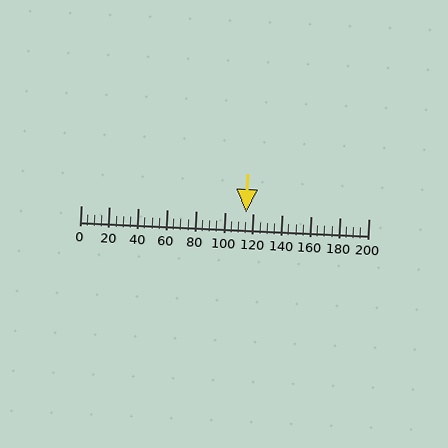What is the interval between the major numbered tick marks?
The major tick marks are spaced 20 units apart.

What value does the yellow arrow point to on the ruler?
The yellow arrow points to approximately 115.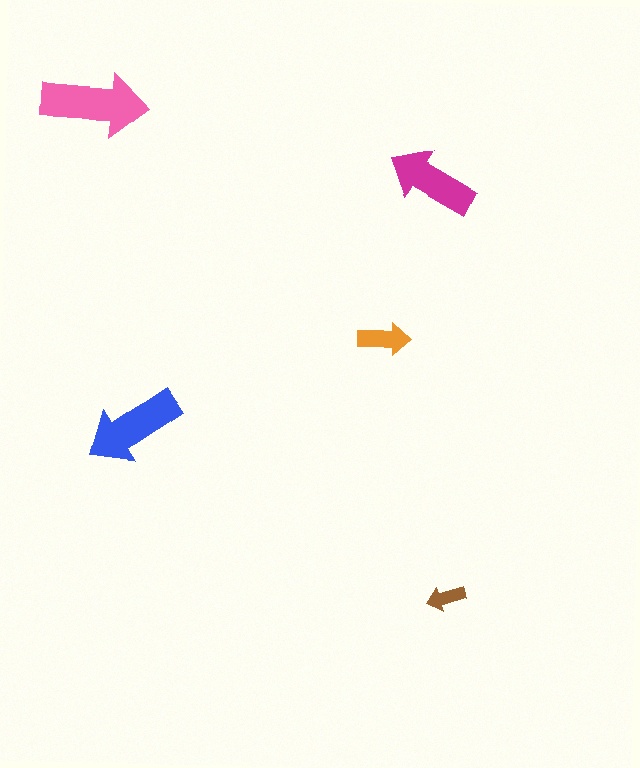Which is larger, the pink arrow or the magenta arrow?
The pink one.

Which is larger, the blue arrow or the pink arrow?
The pink one.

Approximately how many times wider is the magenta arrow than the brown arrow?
About 2.5 times wider.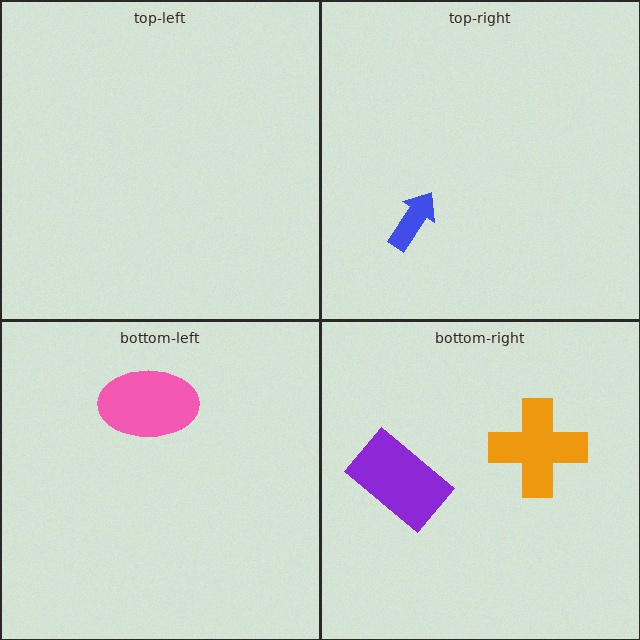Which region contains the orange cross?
The bottom-right region.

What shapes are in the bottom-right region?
The purple rectangle, the orange cross.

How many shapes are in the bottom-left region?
1.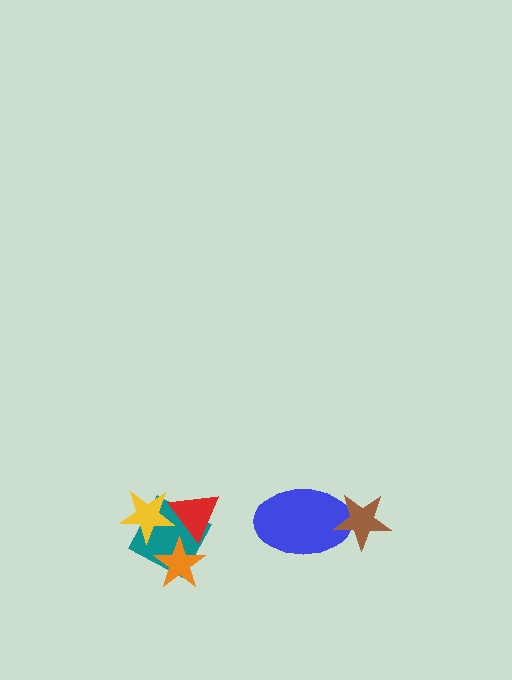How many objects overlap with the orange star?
1 object overlaps with the orange star.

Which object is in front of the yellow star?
The red triangle is in front of the yellow star.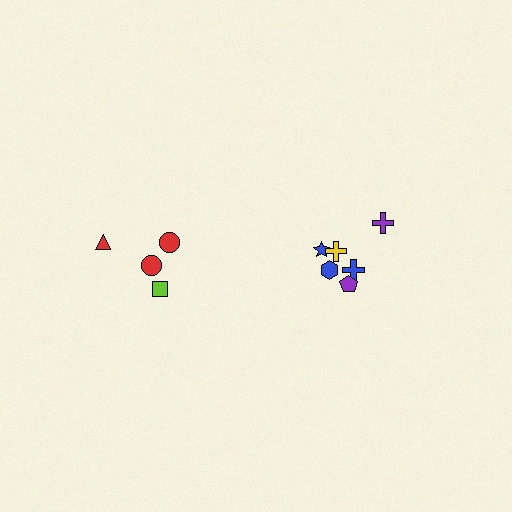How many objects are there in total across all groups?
There are 10 objects.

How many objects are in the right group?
There are 6 objects.